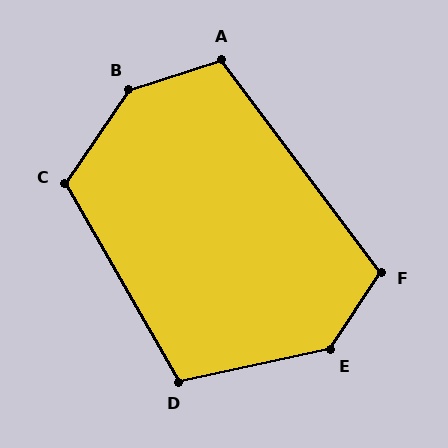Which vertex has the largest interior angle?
B, at approximately 143 degrees.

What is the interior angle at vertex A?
Approximately 109 degrees (obtuse).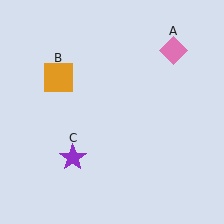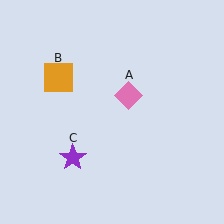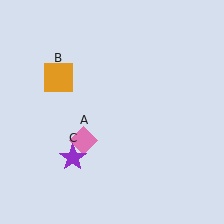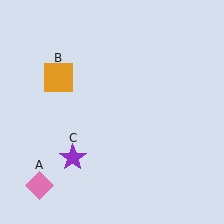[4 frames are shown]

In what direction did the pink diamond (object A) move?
The pink diamond (object A) moved down and to the left.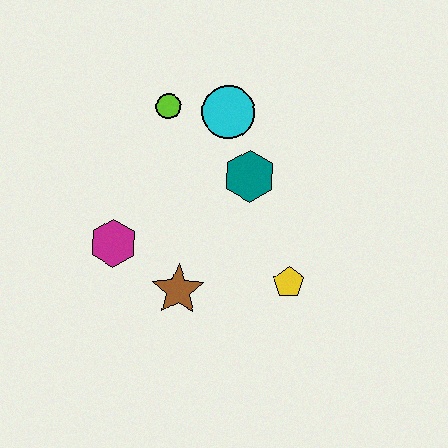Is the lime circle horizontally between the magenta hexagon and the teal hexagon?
Yes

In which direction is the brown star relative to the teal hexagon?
The brown star is below the teal hexagon.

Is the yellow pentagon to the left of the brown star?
No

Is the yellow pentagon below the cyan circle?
Yes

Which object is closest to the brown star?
The magenta hexagon is closest to the brown star.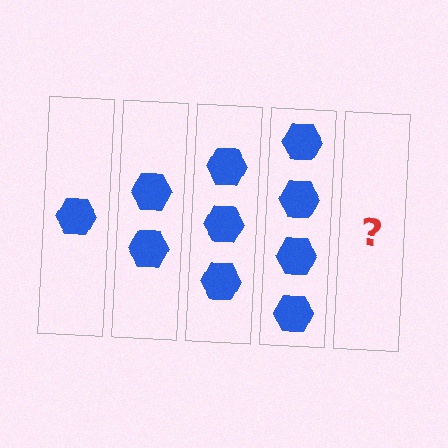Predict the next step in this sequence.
The next step is 5 hexagons.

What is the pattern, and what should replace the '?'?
The pattern is that each step adds one more hexagon. The '?' should be 5 hexagons.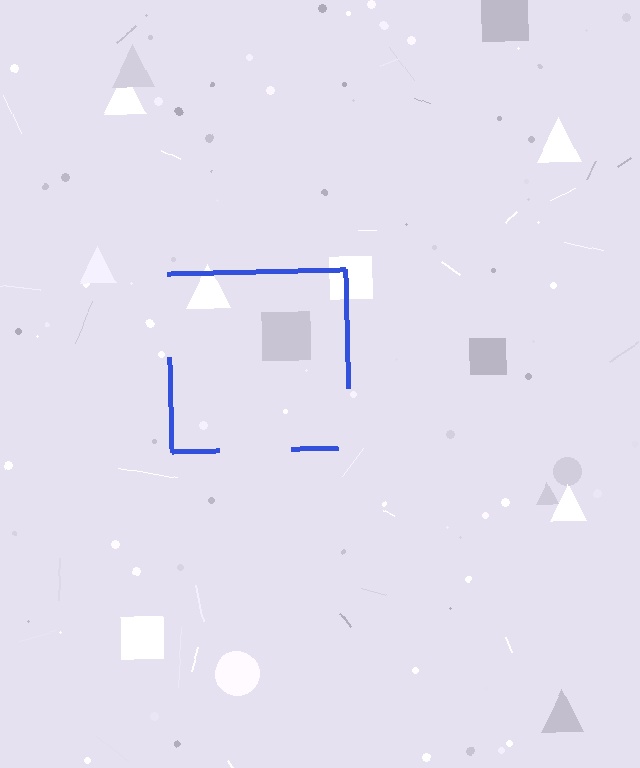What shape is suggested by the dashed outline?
The dashed outline suggests a square.